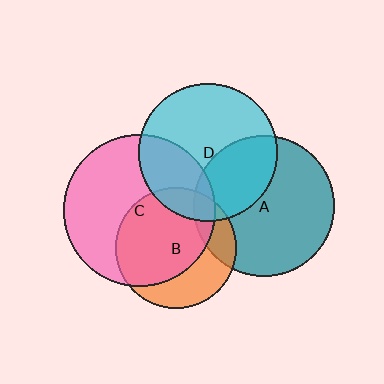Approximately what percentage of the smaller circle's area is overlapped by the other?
Approximately 20%.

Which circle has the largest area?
Circle C (pink).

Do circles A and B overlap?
Yes.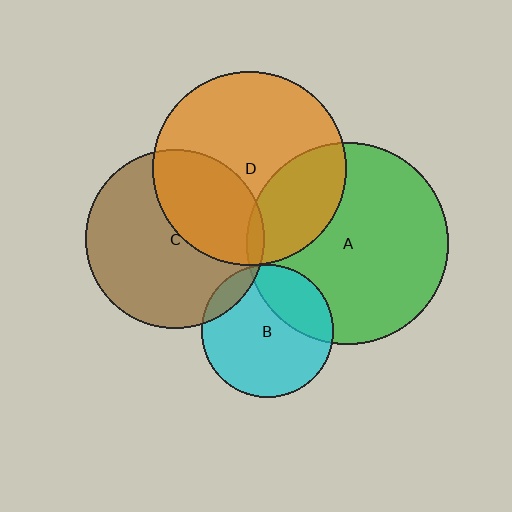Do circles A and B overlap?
Yes.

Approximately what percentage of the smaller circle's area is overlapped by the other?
Approximately 25%.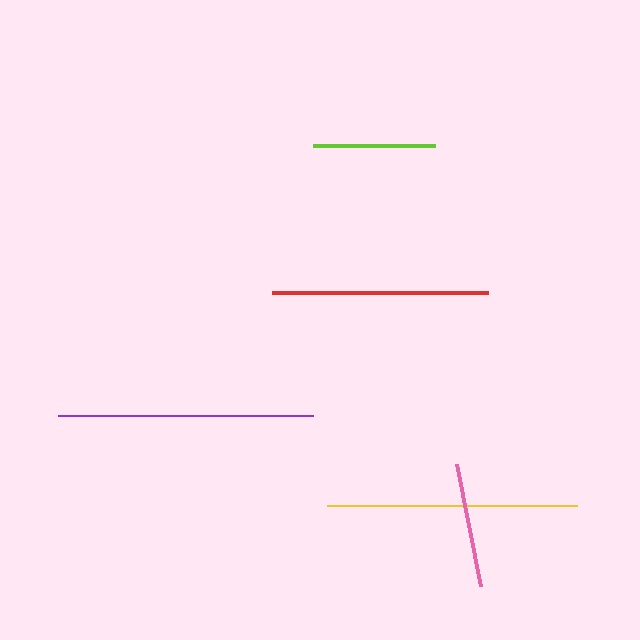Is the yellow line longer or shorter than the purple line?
The purple line is longer than the yellow line.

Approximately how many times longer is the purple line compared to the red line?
The purple line is approximately 1.2 times the length of the red line.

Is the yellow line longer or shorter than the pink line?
The yellow line is longer than the pink line.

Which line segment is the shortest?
The lime line is the shortest at approximately 123 pixels.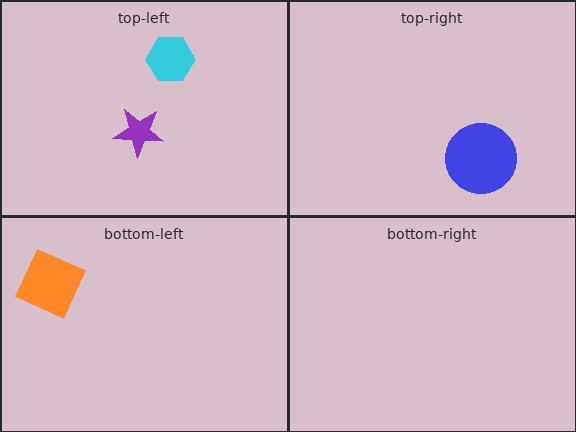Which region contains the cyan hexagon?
The top-left region.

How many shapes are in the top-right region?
1.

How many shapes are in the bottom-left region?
1.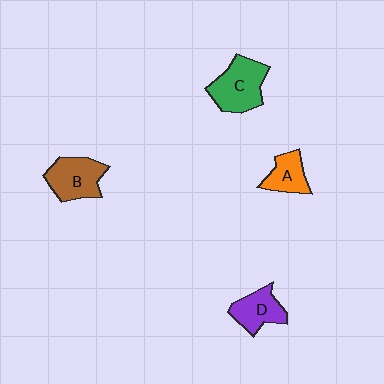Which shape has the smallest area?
Shape A (orange).